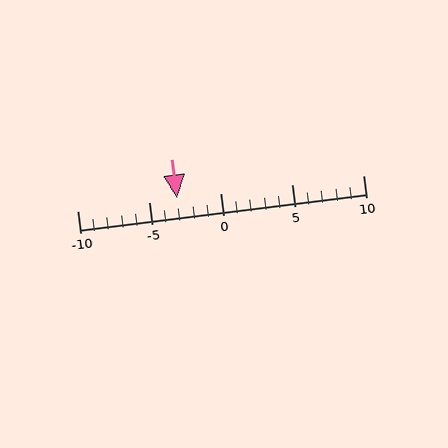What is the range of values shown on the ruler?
The ruler shows values from -10 to 10.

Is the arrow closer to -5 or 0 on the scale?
The arrow is closer to -5.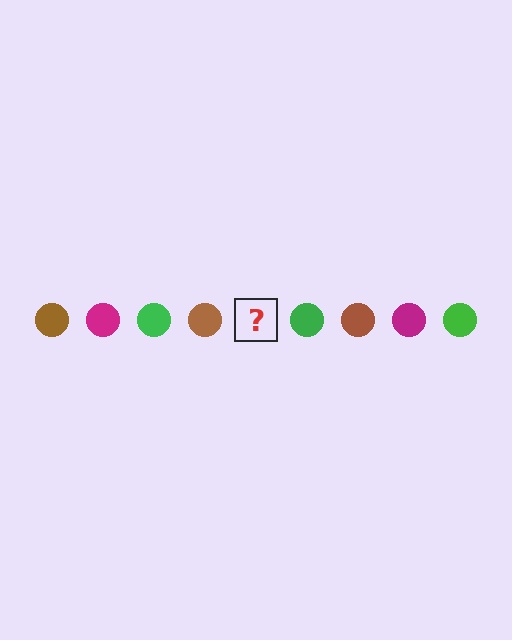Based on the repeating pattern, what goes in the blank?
The blank should be a magenta circle.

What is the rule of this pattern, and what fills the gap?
The rule is that the pattern cycles through brown, magenta, green circles. The gap should be filled with a magenta circle.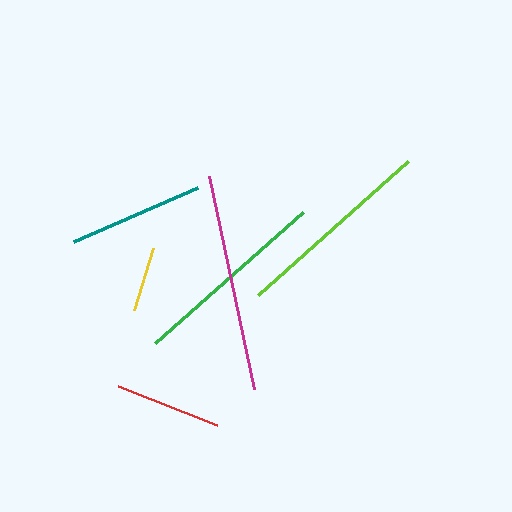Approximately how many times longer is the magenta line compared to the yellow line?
The magenta line is approximately 3.4 times the length of the yellow line.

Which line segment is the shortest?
The yellow line is the shortest at approximately 65 pixels.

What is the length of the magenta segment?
The magenta segment is approximately 218 pixels long.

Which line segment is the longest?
The magenta line is the longest at approximately 218 pixels.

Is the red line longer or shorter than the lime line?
The lime line is longer than the red line.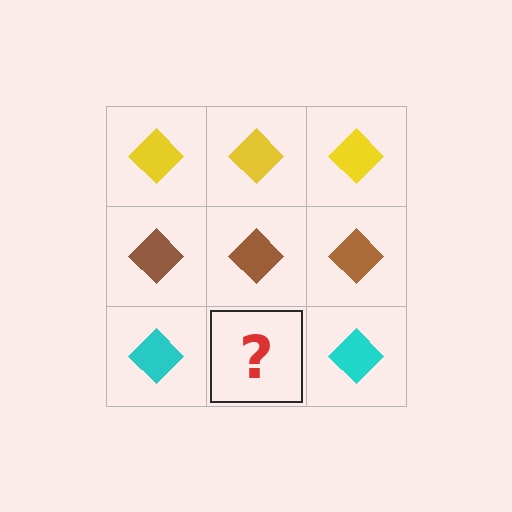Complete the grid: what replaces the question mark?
The question mark should be replaced with a cyan diamond.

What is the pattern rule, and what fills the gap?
The rule is that each row has a consistent color. The gap should be filled with a cyan diamond.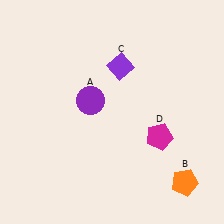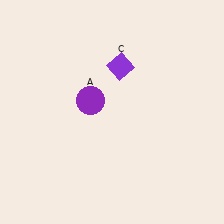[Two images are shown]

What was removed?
The orange pentagon (B), the magenta pentagon (D) were removed in Image 2.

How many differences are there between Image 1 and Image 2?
There are 2 differences between the two images.